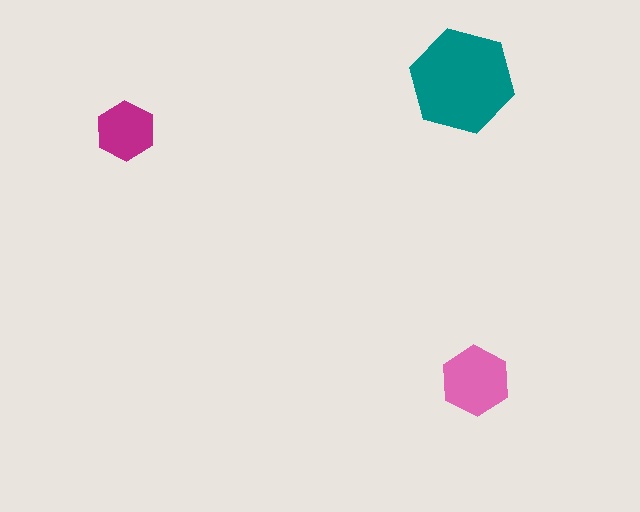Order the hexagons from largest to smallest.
the teal one, the pink one, the magenta one.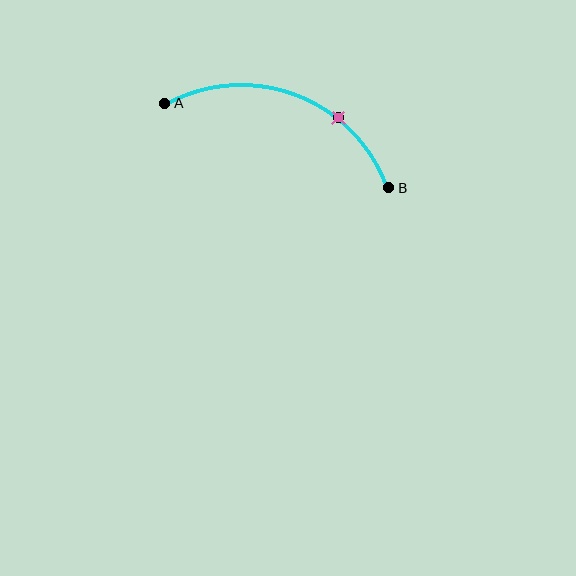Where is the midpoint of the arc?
The arc midpoint is the point on the curve farthest from the straight line joining A and B. It sits above that line.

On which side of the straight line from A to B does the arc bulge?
The arc bulges above the straight line connecting A and B.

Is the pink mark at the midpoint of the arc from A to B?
No. The pink mark lies on the arc but is closer to endpoint B. The arc midpoint would be at the point on the curve equidistant along the arc from both A and B.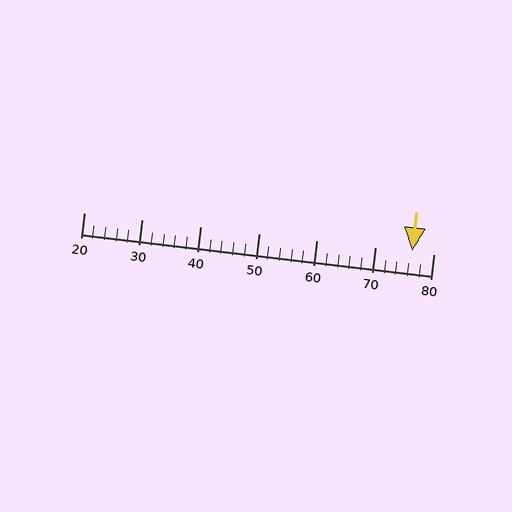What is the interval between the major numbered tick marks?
The major tick marks are spaced 10 units apart.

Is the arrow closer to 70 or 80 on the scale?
The arrow is closer to 80.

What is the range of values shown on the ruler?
The ruler shows values from 20 to 80.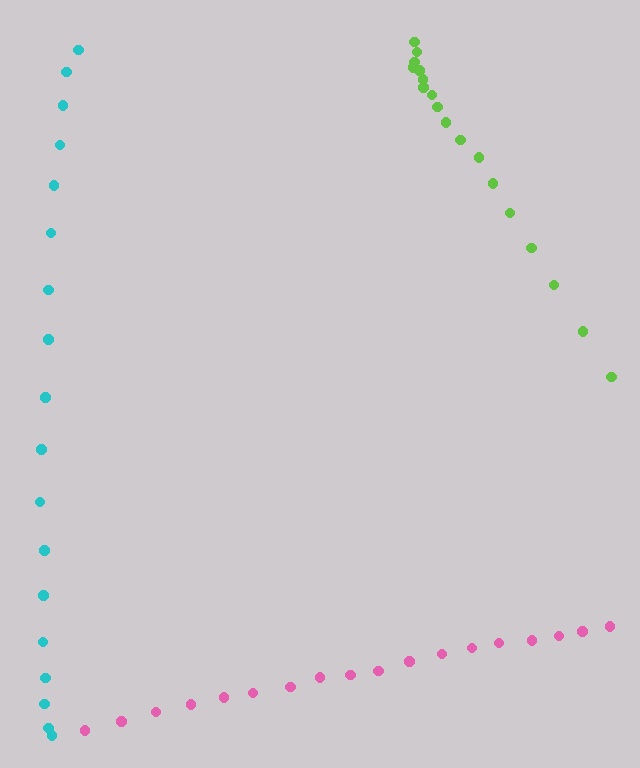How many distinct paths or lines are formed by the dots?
There are 3 distinct paths.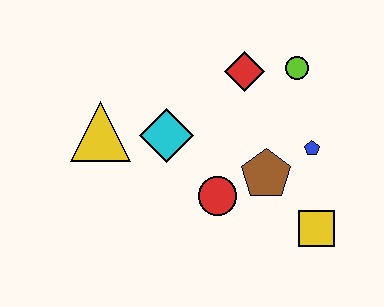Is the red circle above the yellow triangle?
No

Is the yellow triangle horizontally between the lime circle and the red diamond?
No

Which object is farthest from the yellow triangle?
The yellow square is farthest from the yellow triangle.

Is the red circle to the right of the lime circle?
No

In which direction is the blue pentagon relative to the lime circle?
The blue pentagon is below the lime circle.